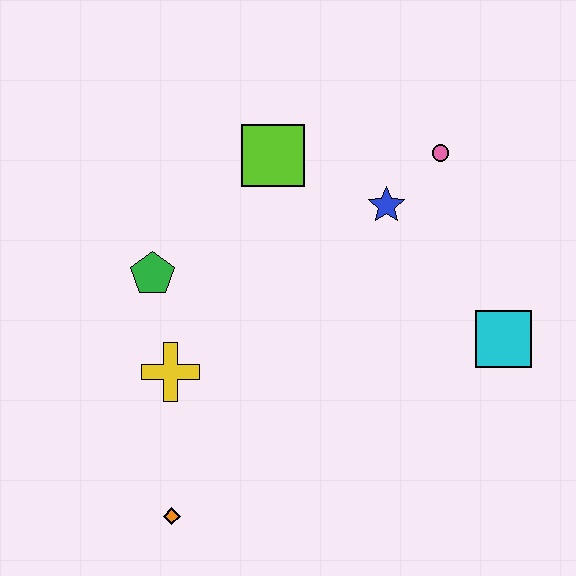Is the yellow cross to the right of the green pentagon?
Yes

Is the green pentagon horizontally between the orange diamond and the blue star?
No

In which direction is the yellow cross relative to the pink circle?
The yellow cross is to the left of the pink circle.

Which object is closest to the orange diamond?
The yellow cross is closest to the orange diamond.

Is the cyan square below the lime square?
Yes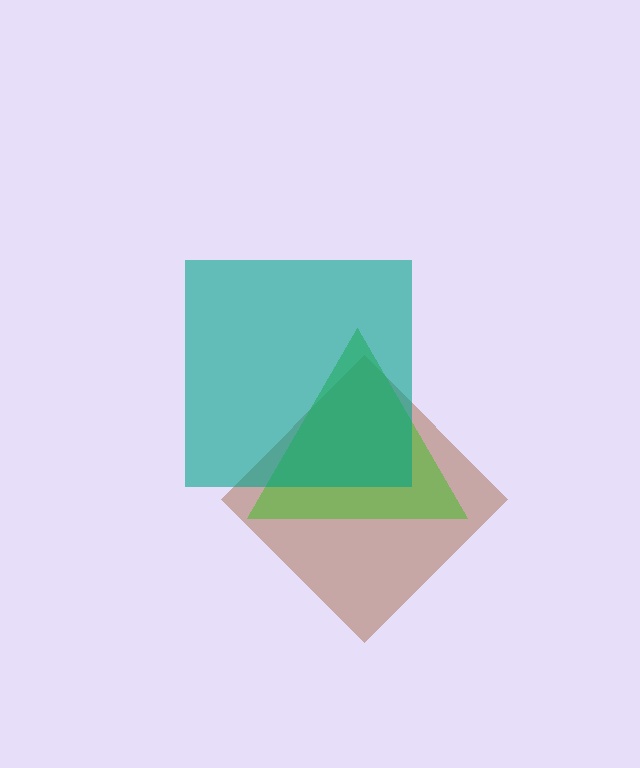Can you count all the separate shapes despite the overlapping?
Yes, there are 3 separate shapes.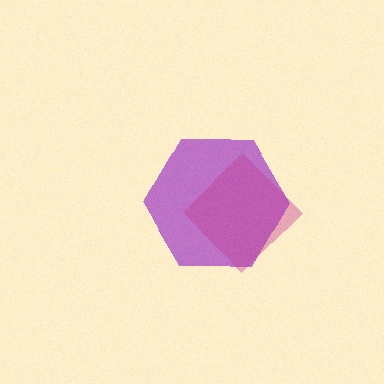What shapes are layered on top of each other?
The layered shapes are: a purple hexagon, a magenta diamond.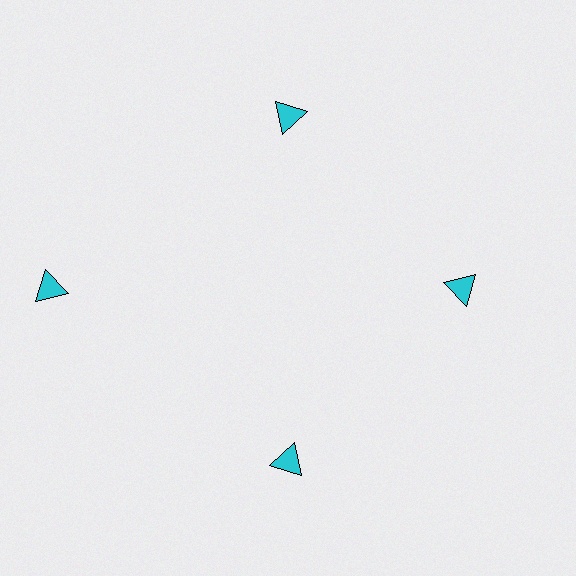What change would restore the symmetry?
The symmetry would be restored by moving it inward, back onto the ring so that all 4 triangles sit at equal angles and equal distance from the center.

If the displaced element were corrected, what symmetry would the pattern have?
It would have 4-fold rotational symmetry — the pattern would map onto itself every 90 degrees.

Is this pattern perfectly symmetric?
No. The 4 cyan triangles are arranged in a ring, but one element near the 9 o'clock position is pushed outward from the center, breaking the 4-fold rotational symmetry.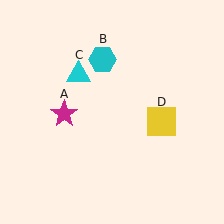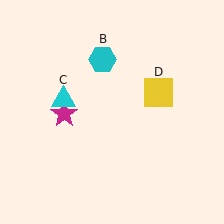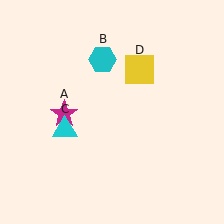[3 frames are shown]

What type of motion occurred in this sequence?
The cyan triangle (object C), yellow square (object D) rotated counterclockwise around the center of the scene.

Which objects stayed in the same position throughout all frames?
Magenta star (object A) and cyan hexagon (object B) remained stationary.